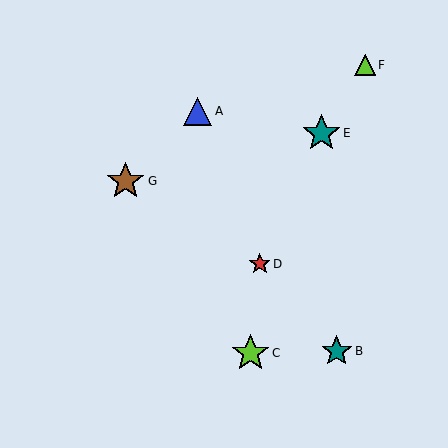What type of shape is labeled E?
Shape E is a teal star.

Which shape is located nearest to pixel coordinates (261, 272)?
The red star (labeled D) at (260, 264) is nearest to that location.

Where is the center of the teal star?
The center of the teal star is at (337, 351).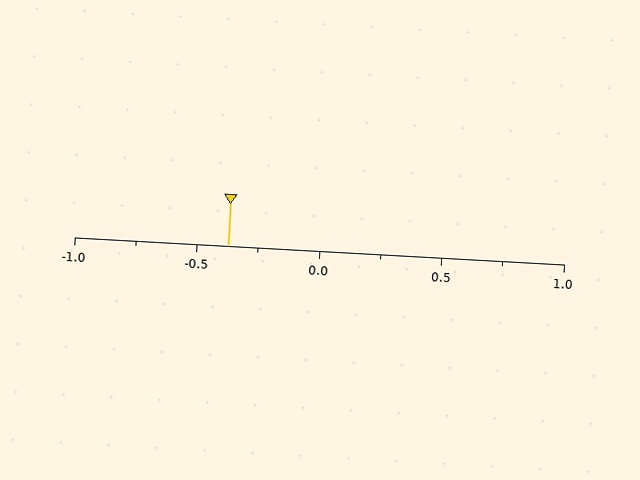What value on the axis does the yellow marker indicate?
The marker indicates approximately -0.38.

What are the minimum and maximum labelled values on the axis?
The axis runs from -1.0 to 1.0.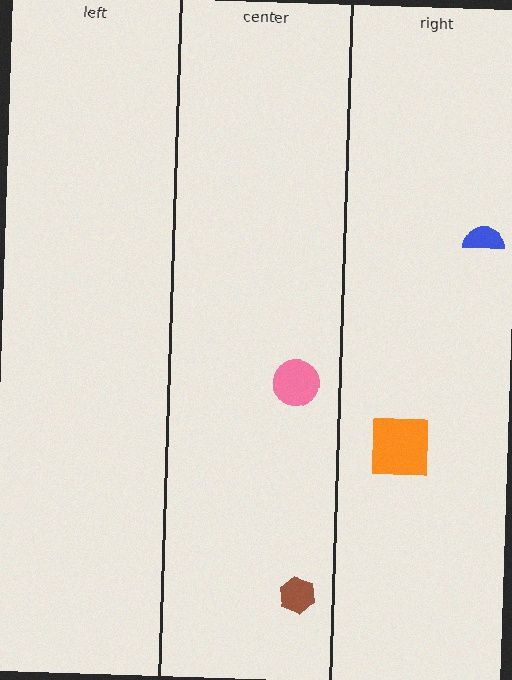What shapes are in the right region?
The blue semicircle, the orange square.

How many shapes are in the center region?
2.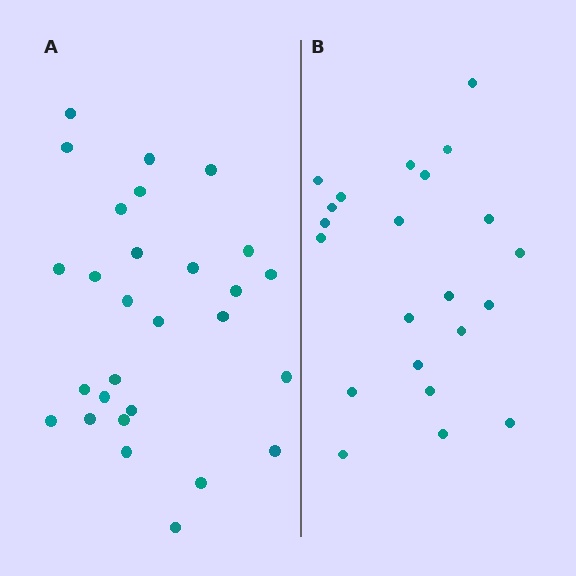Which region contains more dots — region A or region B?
Region A (the left region) has more dots.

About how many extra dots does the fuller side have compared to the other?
Region A has about 6 more dots than region B.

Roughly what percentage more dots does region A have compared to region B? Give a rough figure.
About 25% more.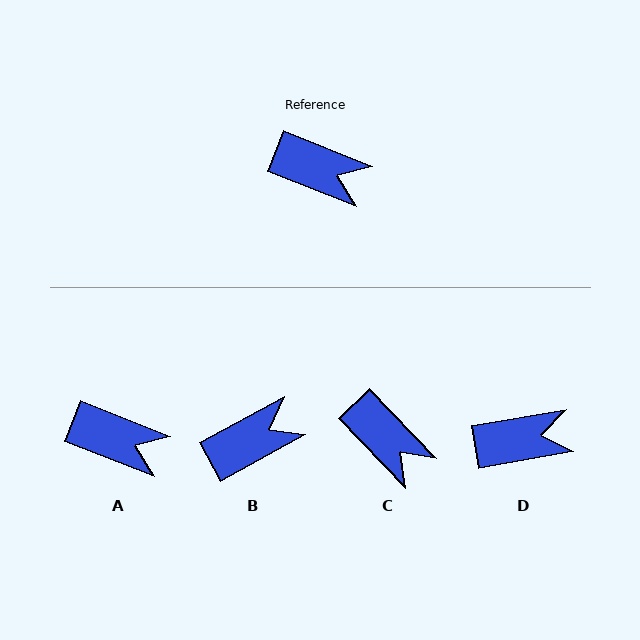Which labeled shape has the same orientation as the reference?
A.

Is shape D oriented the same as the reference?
No, it is off by about 31 degrees.